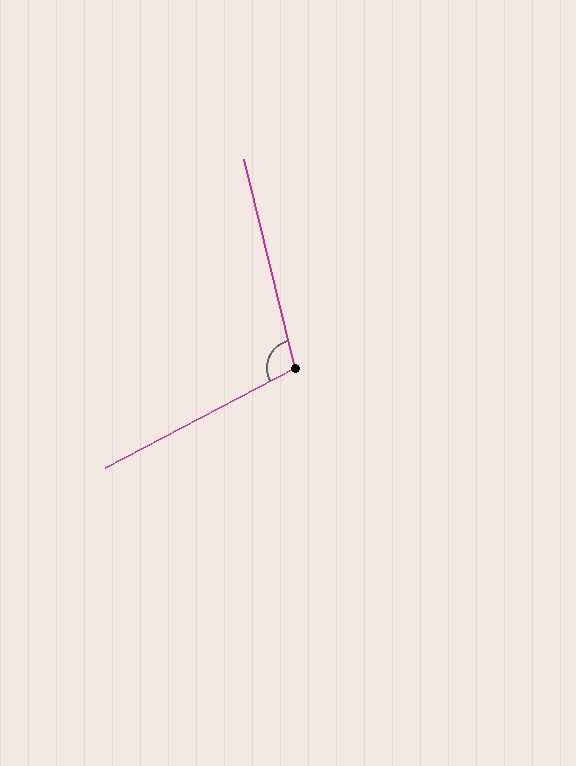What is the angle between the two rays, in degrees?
Approximately 104 degrees.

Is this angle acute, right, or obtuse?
It is obtuse.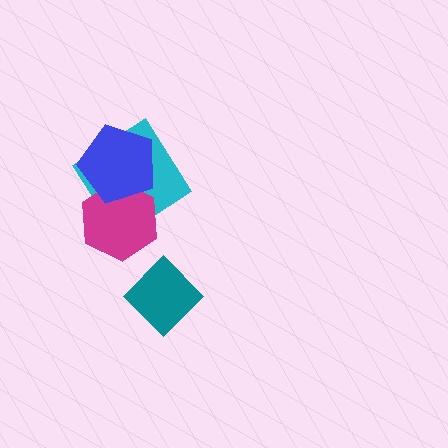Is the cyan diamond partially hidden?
Yes, it is partially covered by another shape.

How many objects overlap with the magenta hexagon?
2 objects overlap with the magenta hexagon.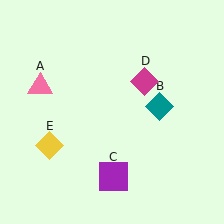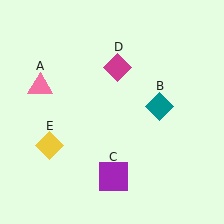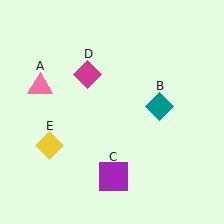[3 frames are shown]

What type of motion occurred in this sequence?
The magenta diamond (object D) rotated counterclockwise around the center of the scene.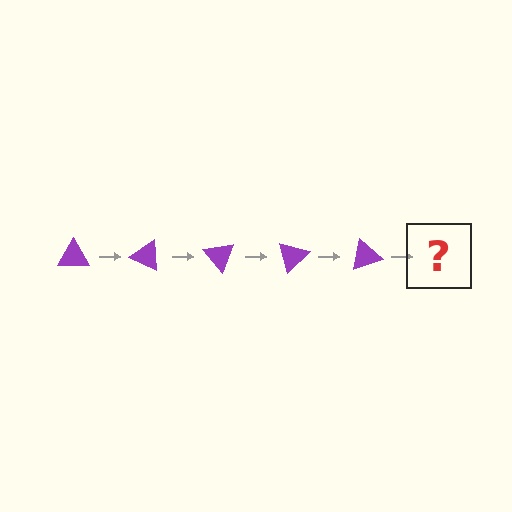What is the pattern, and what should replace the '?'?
The pattern is that the triangle rotates 25 degrees each step. The '?' should be a purple triangle rotated 125 degrees.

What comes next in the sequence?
The next element should be a purple triangle rotated 125 degrees.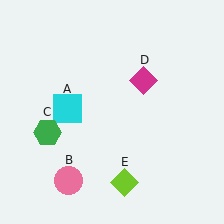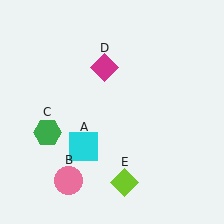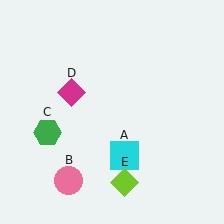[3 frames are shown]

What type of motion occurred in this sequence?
The cyan square (object A), magenta diamond (object D) rotated counterclockwise around the center of the scene.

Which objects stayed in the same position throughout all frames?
Pink circle (object B) and green hexagon (object C) and lime diamond (object E) remained stationary.